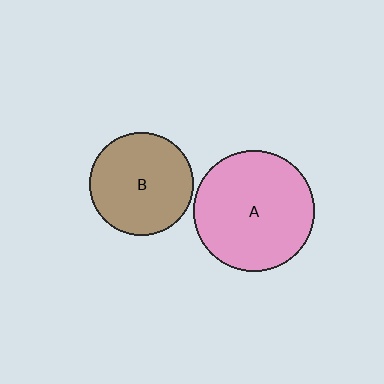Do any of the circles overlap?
No, none of the circles overlap.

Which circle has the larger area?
Circle A (pink).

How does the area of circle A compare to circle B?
Approximately 1.4 times.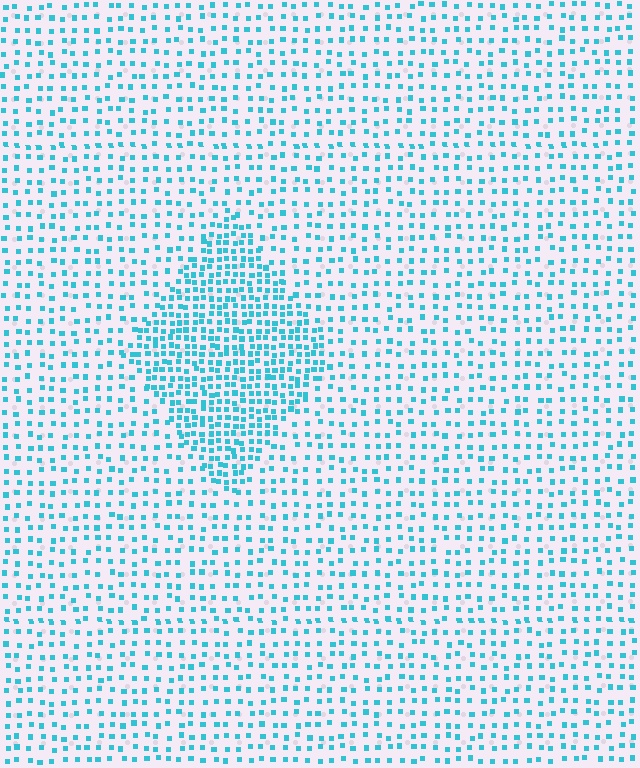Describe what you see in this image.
The image contains small cyan elements arranged at two different densities. A diamond-shaped region is visible where the elements are more densely packed than the surrounding area.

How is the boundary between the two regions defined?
The boundary is defined by a change in element density (approximately 2.1x ratio). All elements are the same color, size, and shape.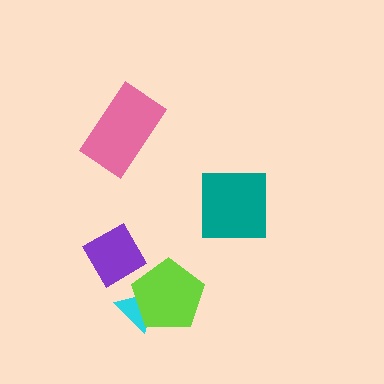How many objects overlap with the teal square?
0 objects overlap with the teal square.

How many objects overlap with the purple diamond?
0 objects overlap with the purple diamond.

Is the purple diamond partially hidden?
No, no other shape covers it.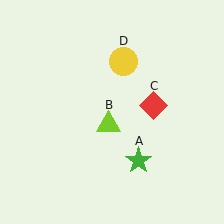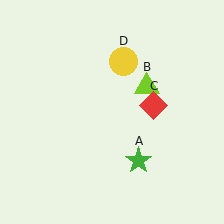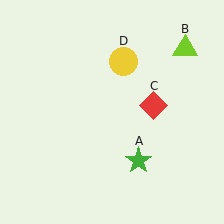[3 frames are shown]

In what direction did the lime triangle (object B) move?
The lime triangle (object B) moved up and to the right.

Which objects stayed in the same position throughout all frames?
Green star (object A) and red diamond (object C) and yellow circle (object D) remained stationary.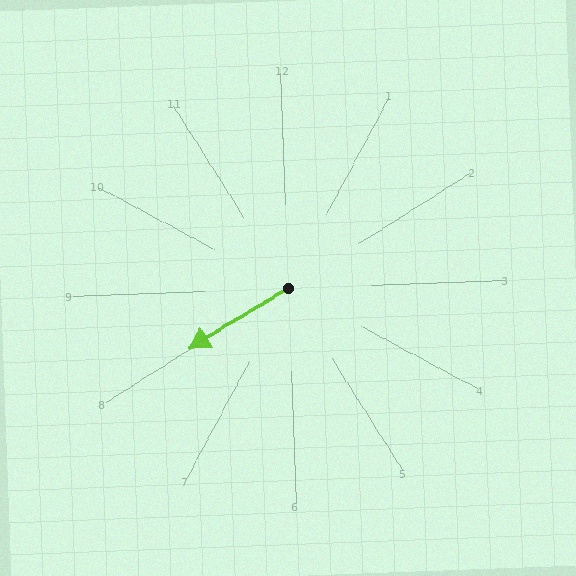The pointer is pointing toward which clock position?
Roughly 8 o'clock.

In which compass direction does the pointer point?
Southwest.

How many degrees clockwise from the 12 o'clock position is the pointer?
Approximately 241 degrees.